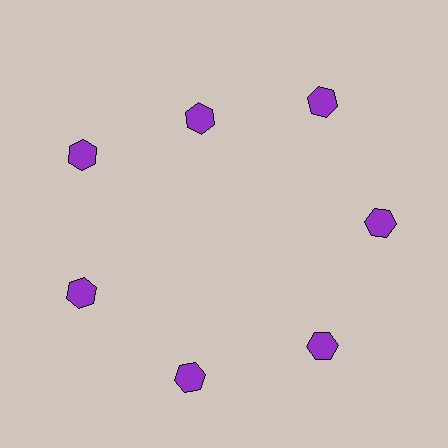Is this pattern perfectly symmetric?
No. The 7 purple hexagons are arranged in a ring, but one element near the 12 o'clock position is pulled inward toward the center, breaking the 7-fold rotational symmetry.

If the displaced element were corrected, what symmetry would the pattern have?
It would have 7-fold rotational symmetry — the pattern would map onto itself every 51 degrees.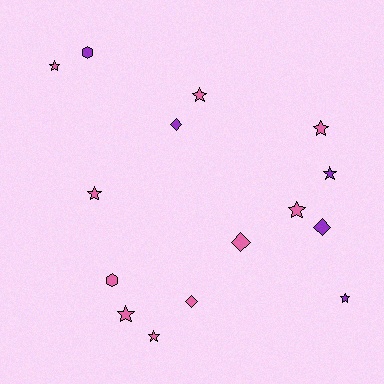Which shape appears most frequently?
Star, with 9 objects.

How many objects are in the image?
There are 15 objects.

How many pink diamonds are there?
There are 2 pink diamonds.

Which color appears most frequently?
Pink, with 10 objects.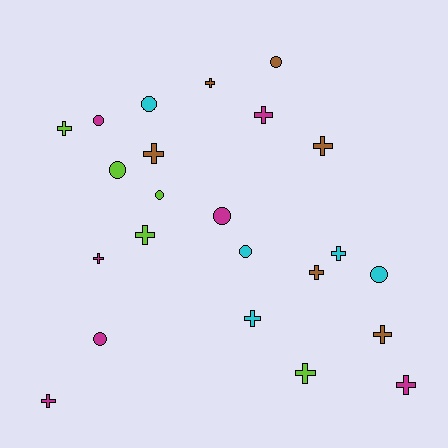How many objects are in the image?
There are 23 objects.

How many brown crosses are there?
There are 5 brown crosses.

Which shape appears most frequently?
Cross, with 14 objects.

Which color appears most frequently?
Magenta, with 7 objects.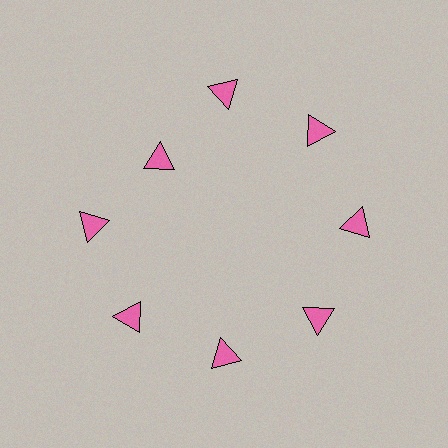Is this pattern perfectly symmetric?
No. The 8 pink triangles are arranged in a ring, but one element near the 10 o'clock position is pulled inward toward the center, breaking the 8-fold rotational symmetry.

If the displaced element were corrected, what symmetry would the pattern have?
It would have 8-fold rotational symmetry — the pattern would map onto itself every 45 degrees.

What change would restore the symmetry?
The symmetry would be restored by moving it outward, back onto the ring so that all 8 triangles sit at equal angles and equal distance from the center.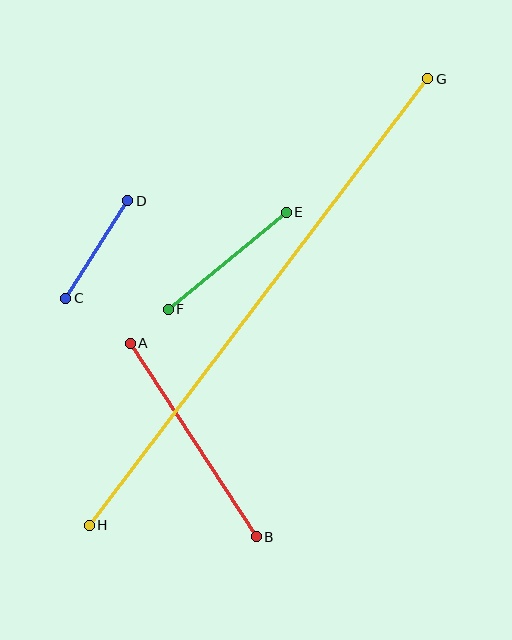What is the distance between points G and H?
The distance is approximately 560 pixels.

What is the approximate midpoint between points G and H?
The midpoint is at approximately (259, 302) pixels.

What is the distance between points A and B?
The distance is approximately 231 pixels.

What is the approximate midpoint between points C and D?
The midpoint is at approximately (97, 250) pixels.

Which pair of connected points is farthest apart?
Points G and H are farthest apart.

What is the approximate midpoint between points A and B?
The midpoint is at approximately (193, 440) pixels.